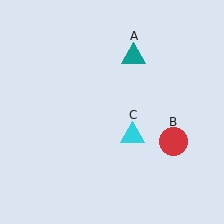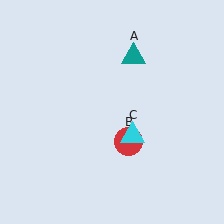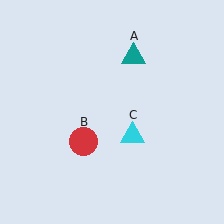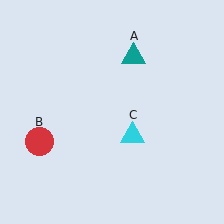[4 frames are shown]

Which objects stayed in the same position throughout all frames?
Teal triangle (object A) and cyan triangle (object C) remained stationary.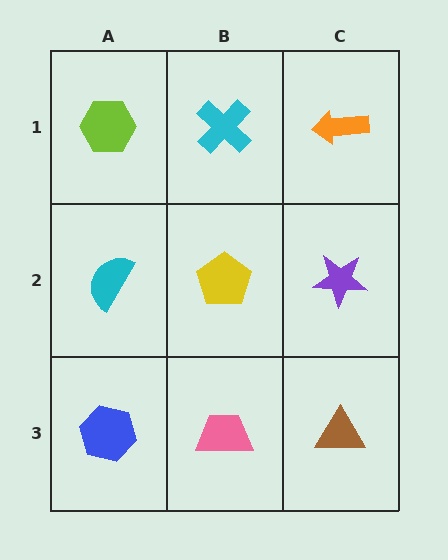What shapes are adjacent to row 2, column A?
A lime hexagon (row 1, column A), a blue hexagon (row 3, column A), a yellow pentagon (row 2, column B).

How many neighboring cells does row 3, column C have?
2.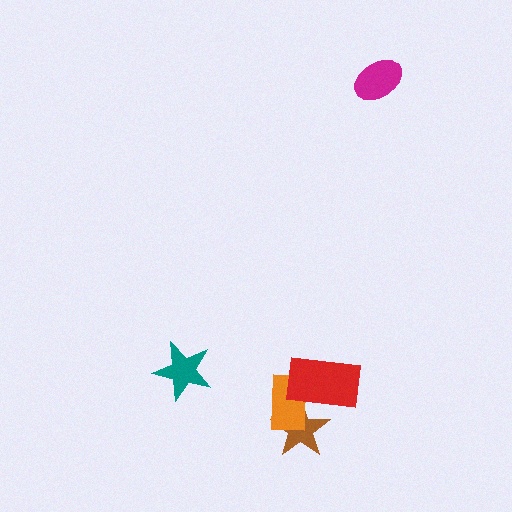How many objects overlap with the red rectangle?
2 objects overlap with the red rectangle.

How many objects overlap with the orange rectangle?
2 objects overlap with the orange rectangle.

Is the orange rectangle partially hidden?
Yes, it is partially covered by another shape.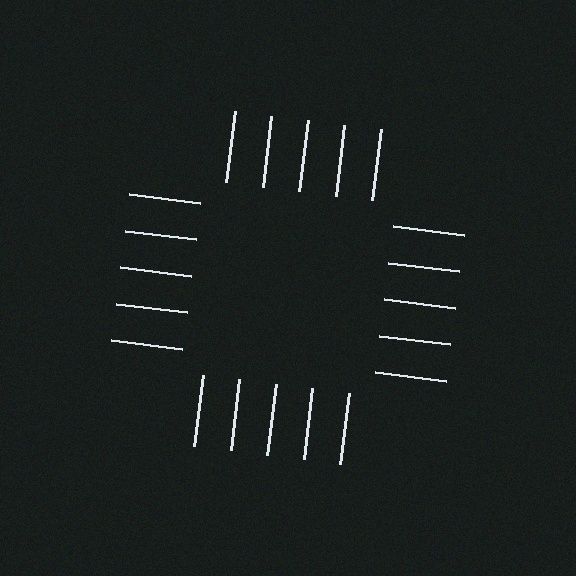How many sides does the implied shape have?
4 sides — the line-ends trace a square.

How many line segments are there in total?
20 — 5 along each of the 4 edges.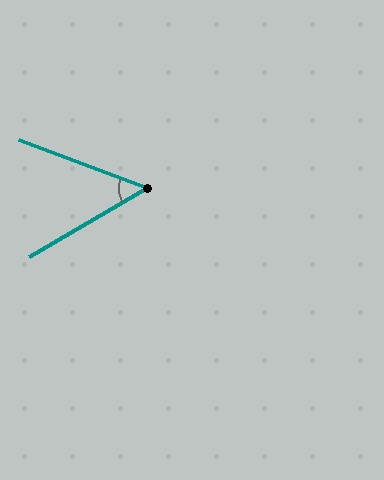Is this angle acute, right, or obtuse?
It is acute.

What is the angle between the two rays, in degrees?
Approximately 51 degrees.